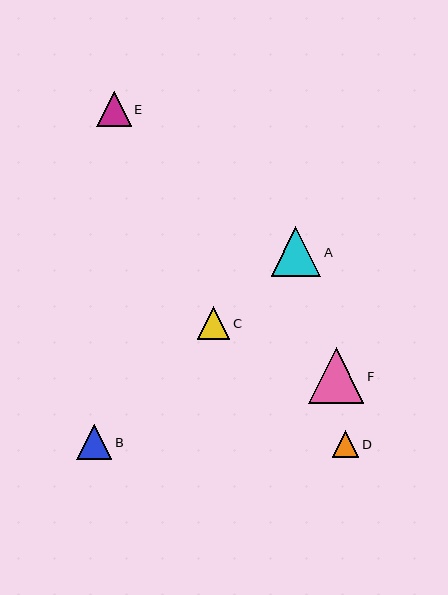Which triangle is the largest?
Triangle F is the largest with a size of approximately 56 pixels.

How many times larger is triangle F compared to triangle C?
Triangle F is approximately 1.7 times the size of triangle C.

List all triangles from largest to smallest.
From largest to smallest: F, A, B, E, C, D.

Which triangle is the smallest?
Triangle D is the smallest with a size of approximately 26 pixels.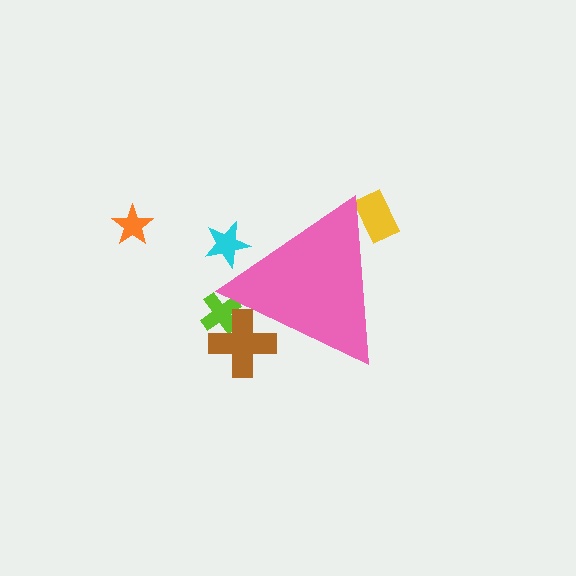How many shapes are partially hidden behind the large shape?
4 shapes are partially hidden.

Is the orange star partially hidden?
No, the orange star is fully visible.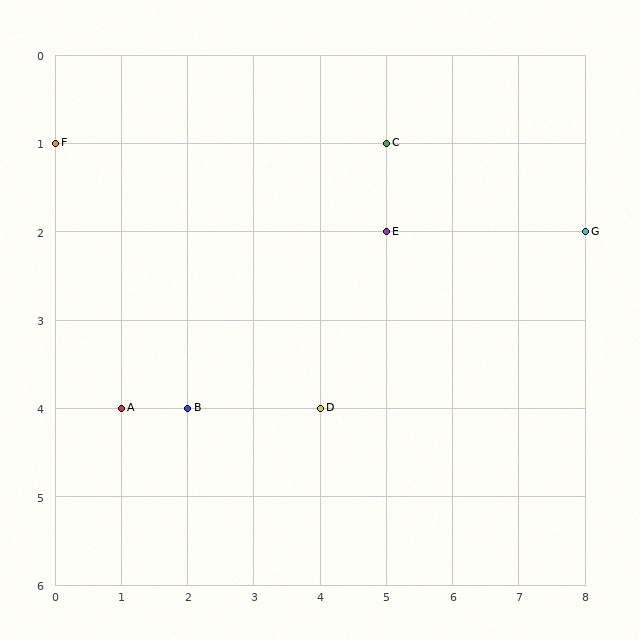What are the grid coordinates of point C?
Point C is at grid coordinates (5, 1).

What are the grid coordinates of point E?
Point E is at grid coordinates (5, 2).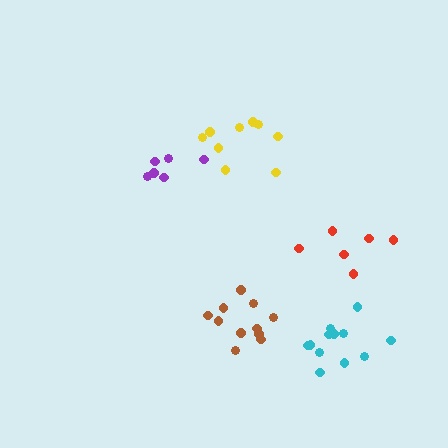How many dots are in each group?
Group 1: 7 dots, Group 2: 9 dots, Group 3: 6 dots, Group 4: 11 dots, Group 5: 12 dots (45 total).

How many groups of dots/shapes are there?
There are 5 groups.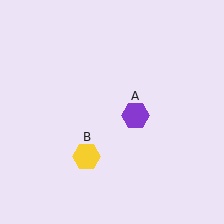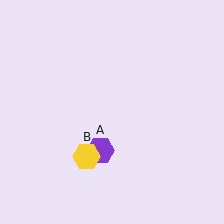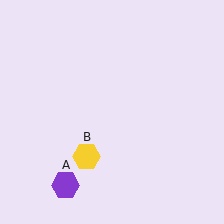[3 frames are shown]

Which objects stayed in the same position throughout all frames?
Yellow hexagon (object B) remained stationary.